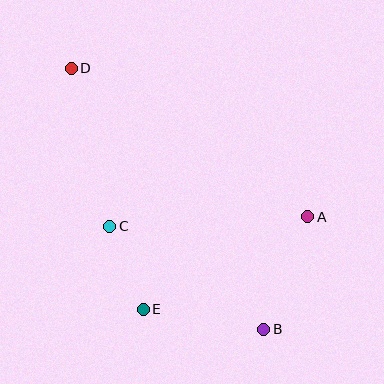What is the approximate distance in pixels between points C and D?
The distance between C and D is approximately 163 pixels.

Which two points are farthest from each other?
Points B and D are farthest from each other.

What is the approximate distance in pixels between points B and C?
The distance between B and C is approximately 185 pixels.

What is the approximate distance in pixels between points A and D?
The distance between A and D is approximately 279 pixels.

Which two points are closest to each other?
Points C and E are closest to each other.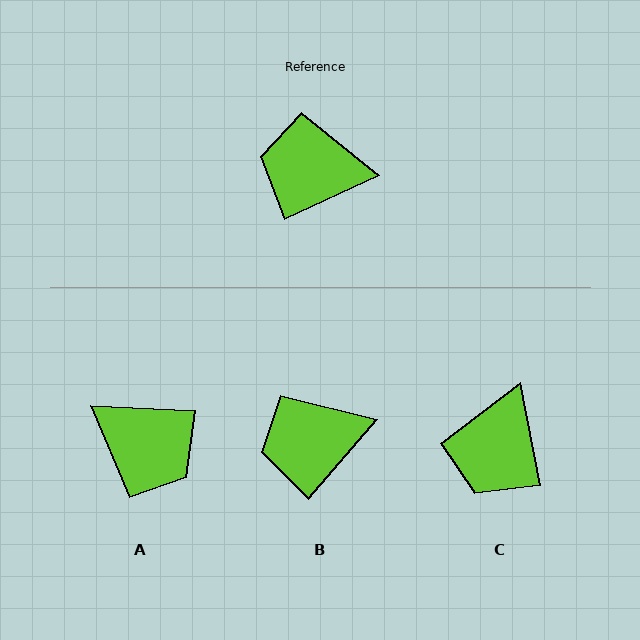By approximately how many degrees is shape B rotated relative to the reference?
Approximately 24 degrees counter-clockwise.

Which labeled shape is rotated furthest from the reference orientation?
A, about 152 degrees away.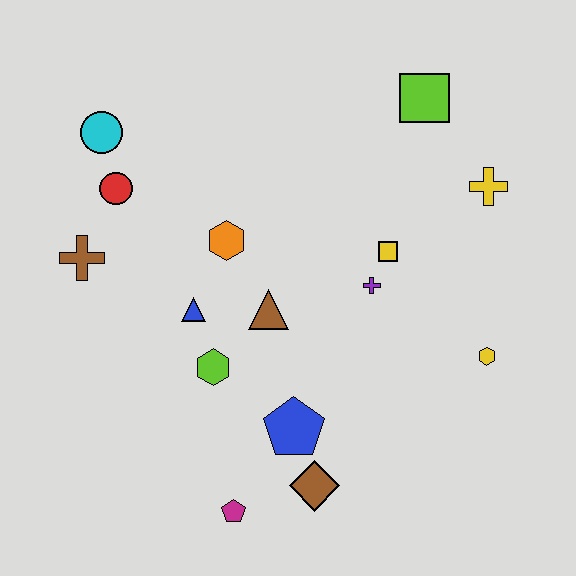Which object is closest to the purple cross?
The yellow square is closest to the purple cross.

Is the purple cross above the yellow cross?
No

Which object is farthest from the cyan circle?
The yellow hexagon is farthest from the cyan circle.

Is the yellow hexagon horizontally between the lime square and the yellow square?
No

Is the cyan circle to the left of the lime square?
Yes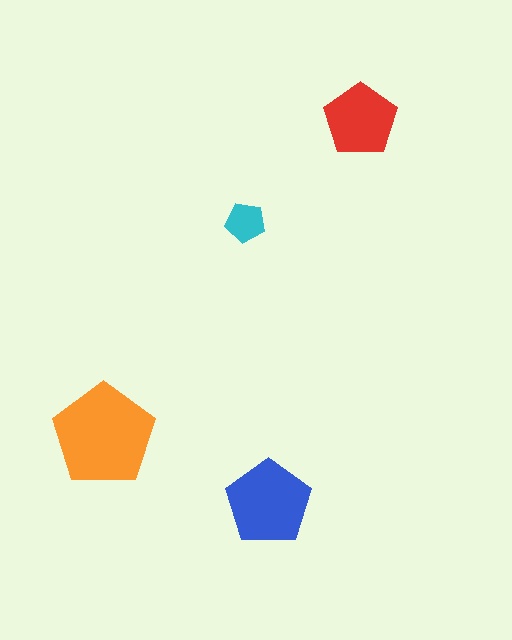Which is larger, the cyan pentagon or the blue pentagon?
The blue one.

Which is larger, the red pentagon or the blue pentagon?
The blue one.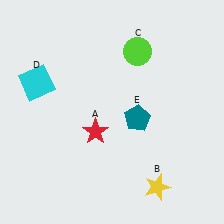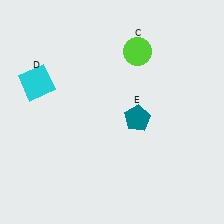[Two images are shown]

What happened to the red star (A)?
The red star (A) was removed in Image 2. It was in the bottom-left area of Image 1.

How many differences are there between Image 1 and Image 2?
There are 2 differences between the two images.